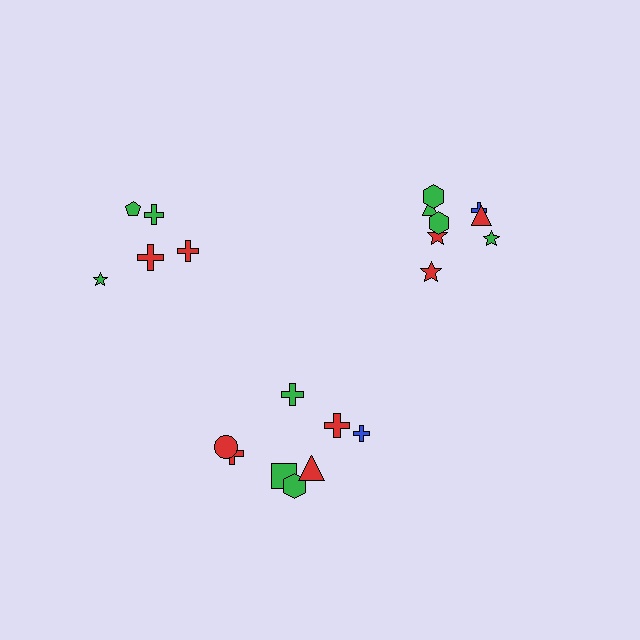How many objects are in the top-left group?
There are 5 objects.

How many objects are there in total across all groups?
There are 21 objects.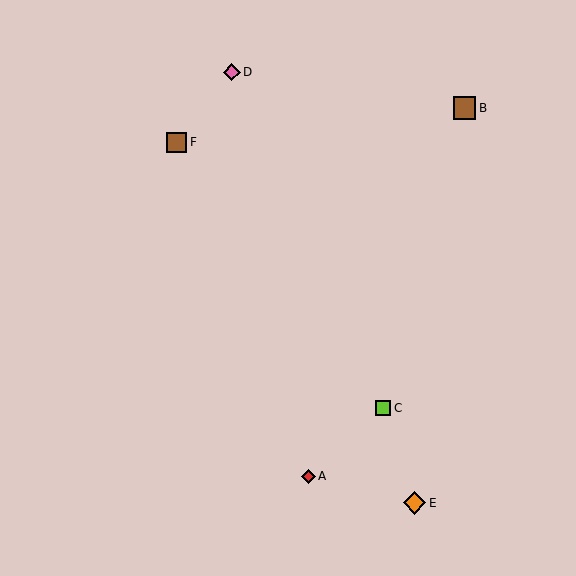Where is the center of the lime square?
The center of the lime square is at (383, 408).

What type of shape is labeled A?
Shape A is a red diamond.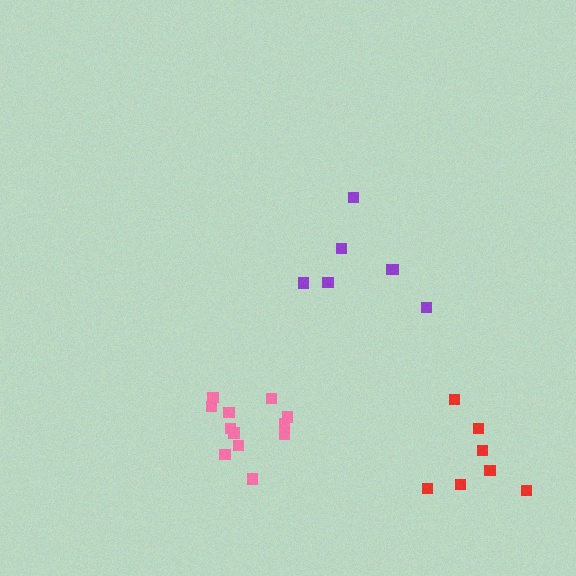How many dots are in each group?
Group 1: 12 dots, Group 2: 7 dots, Group 3: 7 dots (26 total).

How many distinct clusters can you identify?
There are 3 distinct clusters.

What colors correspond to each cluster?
The clusters are colored: pink, red, purple.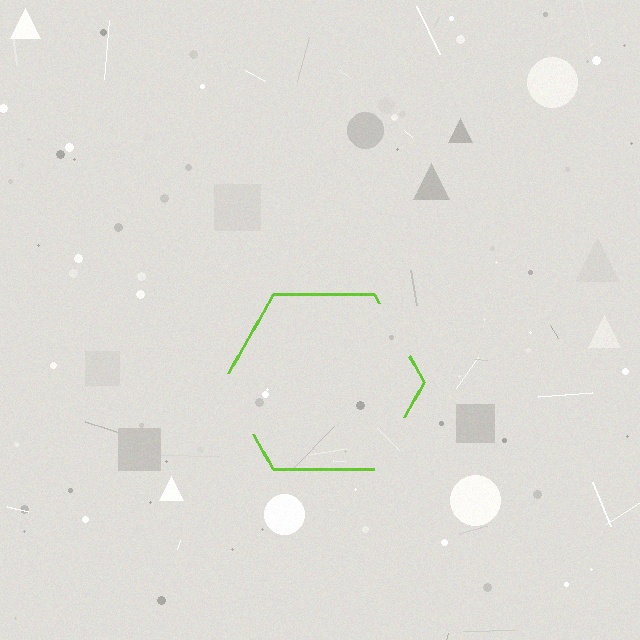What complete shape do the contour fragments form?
The contour fragments form a hexagon.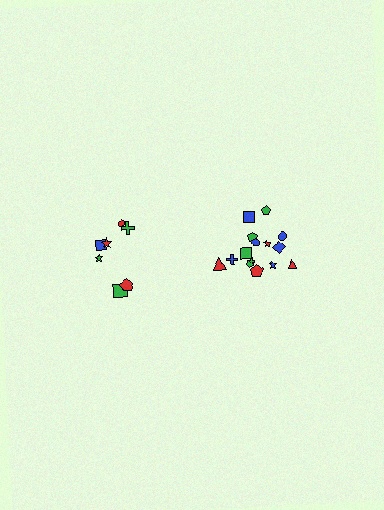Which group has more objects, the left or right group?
The right group.